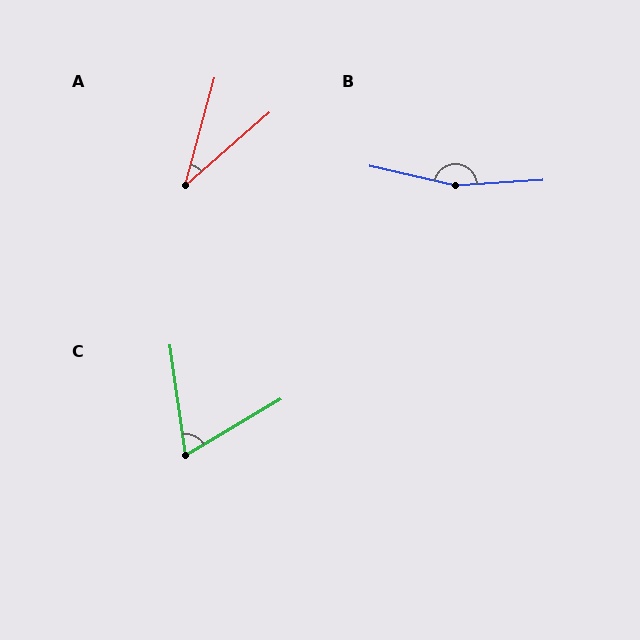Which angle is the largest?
B, at approximately 163 degrees.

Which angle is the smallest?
A, at approximately 34 degrees.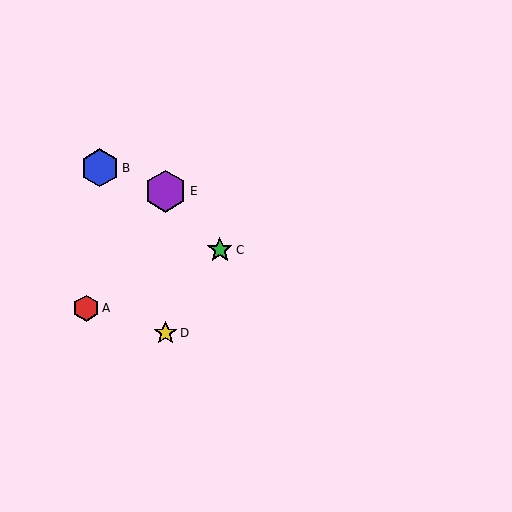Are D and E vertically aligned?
Yes, both are at x≈166.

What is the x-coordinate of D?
Object D is at x≈166.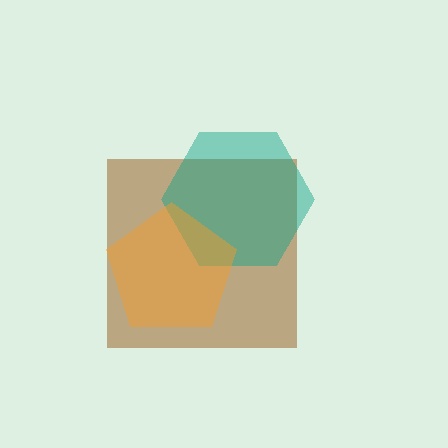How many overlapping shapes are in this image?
There are 3 overlapping shapes in the image.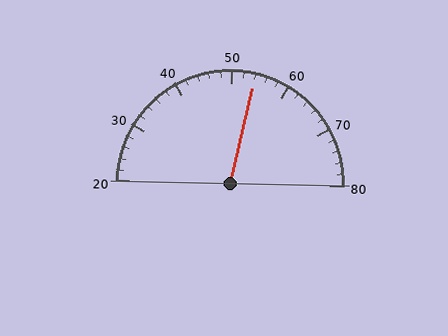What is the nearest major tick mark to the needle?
The nearest major tick mark is 50.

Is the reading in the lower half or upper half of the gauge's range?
The reading is in the upper half of the range (20 to 80).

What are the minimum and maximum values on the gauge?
The gauge ranges from 20 to 80.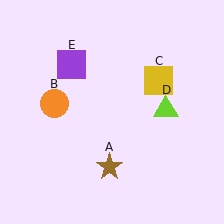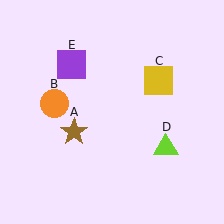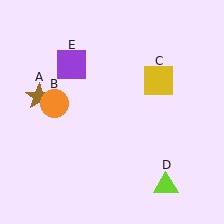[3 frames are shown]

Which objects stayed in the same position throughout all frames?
Orange circle (object B) and yellow square (object C) and purple square (object E) remained stationary.